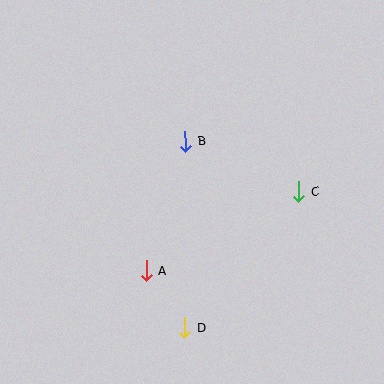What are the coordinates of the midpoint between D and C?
The midpoint between D and C is at (242, 260).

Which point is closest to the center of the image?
Point B at (185, 141) is closest to the center.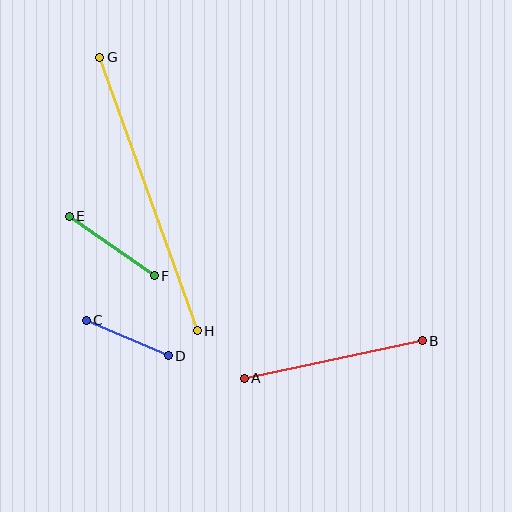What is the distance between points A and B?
The distance is approximately 182 pixels.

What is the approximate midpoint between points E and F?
The midpoint is at approximately (112, 246) pixels.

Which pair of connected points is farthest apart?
Points G and H are farthest apart.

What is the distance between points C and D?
The distance is approximately 89 pixels.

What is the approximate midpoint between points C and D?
The midpoint is at approximately (127, 338) pixels.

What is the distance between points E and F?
The distance is approximately 104 pixels.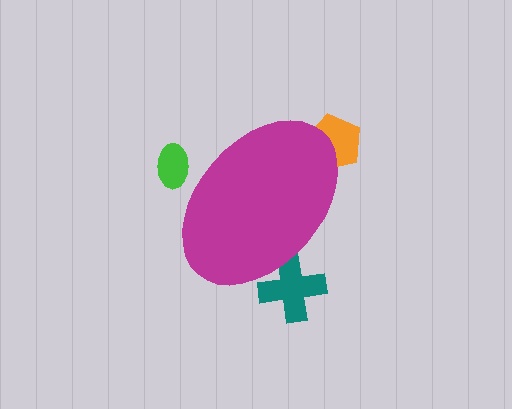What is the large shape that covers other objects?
A magenta ellipse.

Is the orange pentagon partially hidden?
Yes, the orange pentagon is partially hidden behind the magenta ellipse.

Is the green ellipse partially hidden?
Yes, the green ellipse is partially hidden behind the magenta ellipse.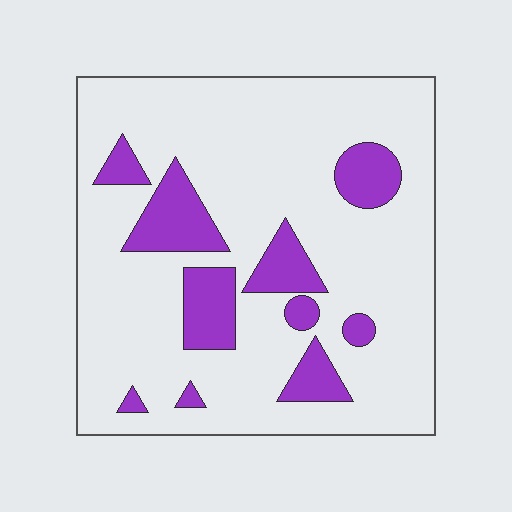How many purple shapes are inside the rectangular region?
10.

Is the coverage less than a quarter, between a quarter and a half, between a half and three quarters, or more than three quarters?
Less than a quarter.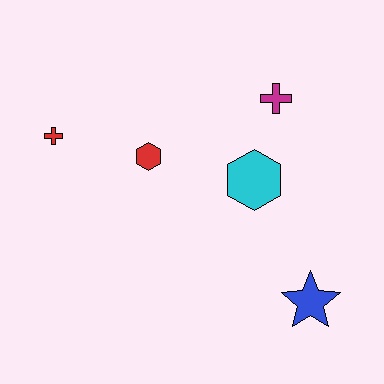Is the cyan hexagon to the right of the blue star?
No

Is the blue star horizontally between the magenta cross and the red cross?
No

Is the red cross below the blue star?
No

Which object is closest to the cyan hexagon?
The magenta cross is closest to the cyan hexagon.